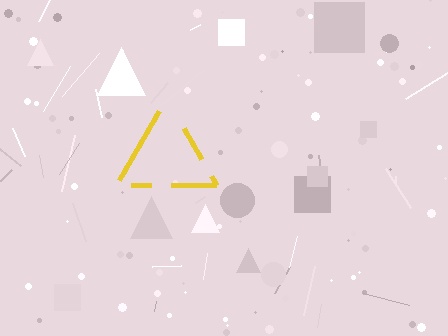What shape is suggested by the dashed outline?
The dashed outline suggests a triangle.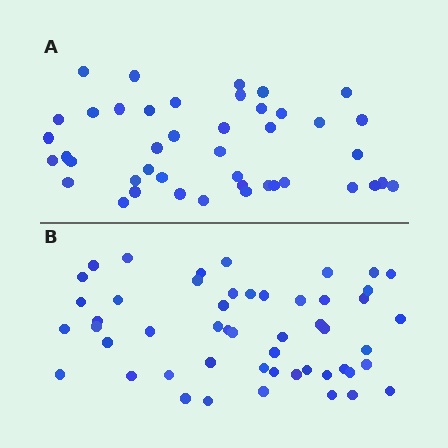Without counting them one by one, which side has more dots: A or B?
Region B (the bottom region) has more dots.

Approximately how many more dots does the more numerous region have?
Region B has roughly 8 or so more dots than region A.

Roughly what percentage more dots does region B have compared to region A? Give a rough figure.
About 20% more.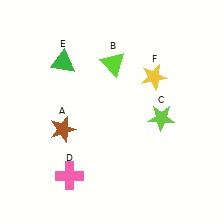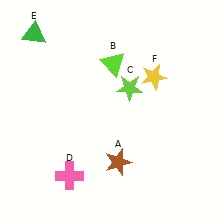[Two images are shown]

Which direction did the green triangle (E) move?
The green triangle (E) moved left.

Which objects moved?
The objects that moved are: the brown star (A), the lime star (C), the green triangle (E).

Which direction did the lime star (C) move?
The lime star (C) moved left.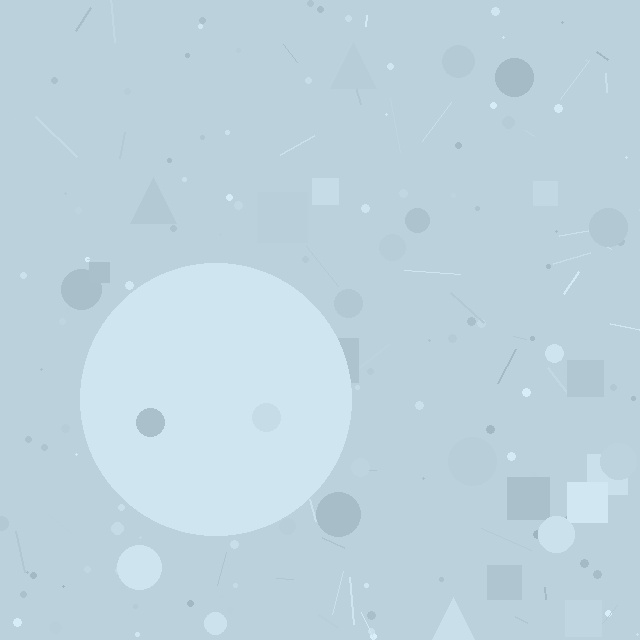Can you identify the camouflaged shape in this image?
The camouflaged shape is a circle.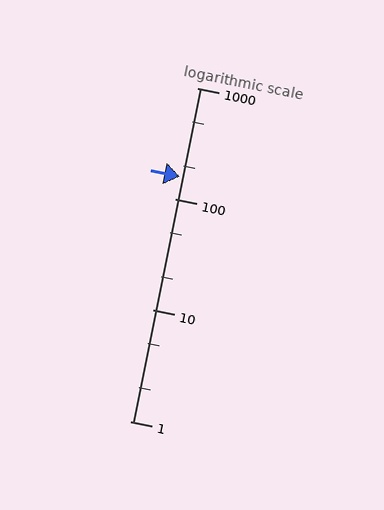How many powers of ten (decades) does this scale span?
The scale spans 3 decades, from 1 to 1000.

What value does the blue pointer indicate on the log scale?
The pointer indicates approximately 160.